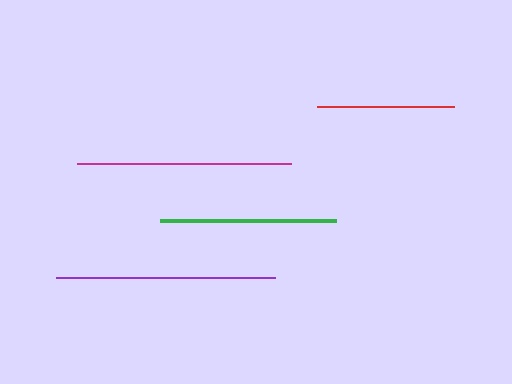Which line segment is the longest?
The purple line is the longest at approximately 219 pixels.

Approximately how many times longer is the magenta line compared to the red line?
The magenta line is approximately 1.6 times the length of the red line.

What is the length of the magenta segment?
The magenta segment is approximately 214 pixels long.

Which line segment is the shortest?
The red line is the shortest at approximately 138 pixels.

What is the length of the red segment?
The red segment is approximately 138 pixels long.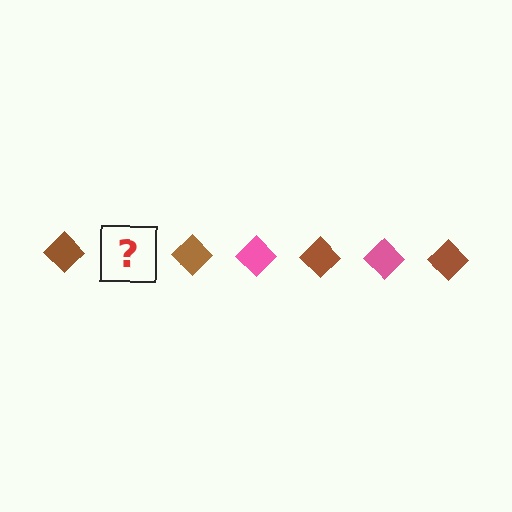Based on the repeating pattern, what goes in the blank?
The blank should be a pink diamond.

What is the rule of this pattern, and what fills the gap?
The rule is that the pattern cycles through brown, pink diamonds. The gap should be filled with a pink diamond.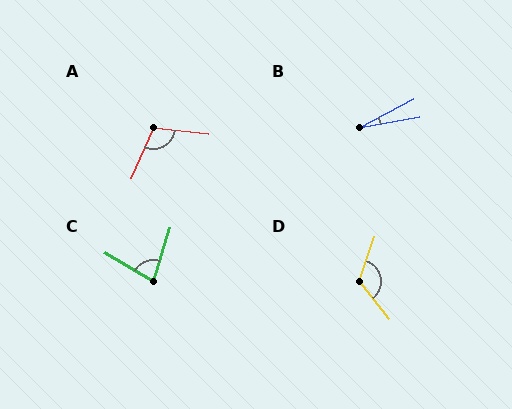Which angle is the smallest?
B, at approximately 17 degrees.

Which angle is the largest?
D, at approximately 122 degrees.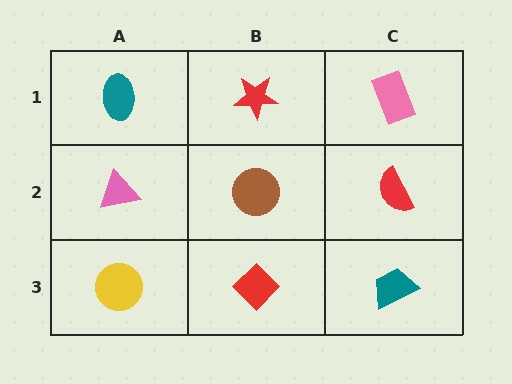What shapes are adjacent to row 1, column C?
A red semicircle (row 2, column C), a red star (row 1, column B).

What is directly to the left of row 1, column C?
A red star.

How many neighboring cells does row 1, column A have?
2.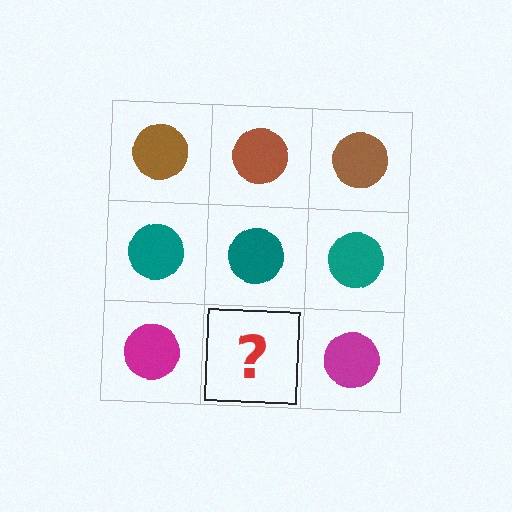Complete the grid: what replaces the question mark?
The question mark should be replaced with a magenta circle.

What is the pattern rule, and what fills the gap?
The rule is that each row has a consistent color. The gap should be filled with a magenta circle.